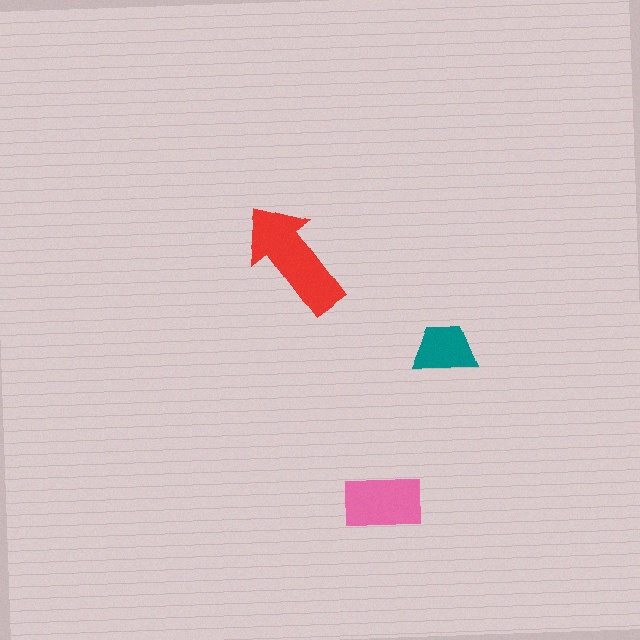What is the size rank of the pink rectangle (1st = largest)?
2nd.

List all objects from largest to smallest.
The red arrow, the pink rectangle, the teal trapezoid.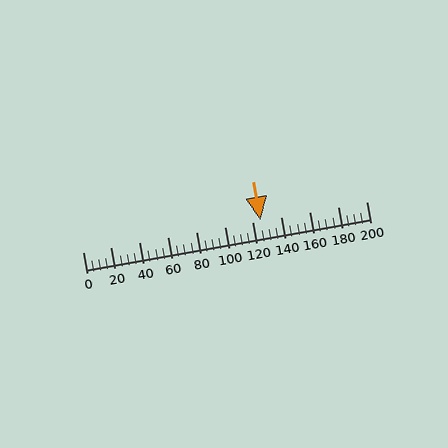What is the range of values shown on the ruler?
The ruler shows values from 0 to 200.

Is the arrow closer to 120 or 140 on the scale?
The arrow is closer to 120.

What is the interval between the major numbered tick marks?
The major tick marks are spaced 20 units apart.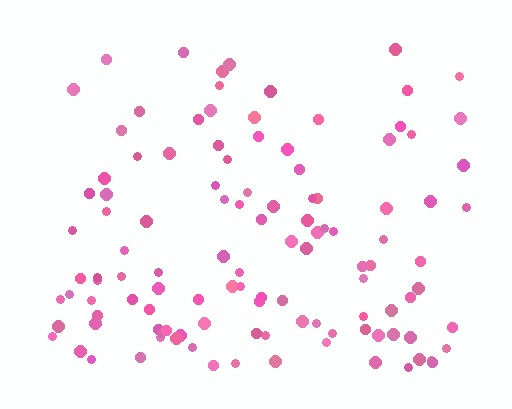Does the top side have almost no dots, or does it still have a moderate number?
Still a moderate number, just noticeably fewer than the bottom.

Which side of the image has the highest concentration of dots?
The bottom.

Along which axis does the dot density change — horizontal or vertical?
Vertical.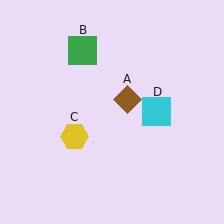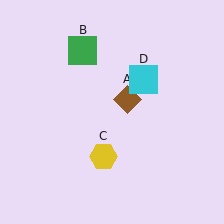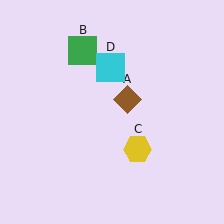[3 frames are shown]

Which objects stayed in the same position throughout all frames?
Brown diamond (object A) and green square (object B) remained stationary.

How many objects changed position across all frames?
2 objects changed position: yellow hexagon (object C), cyan square (object D).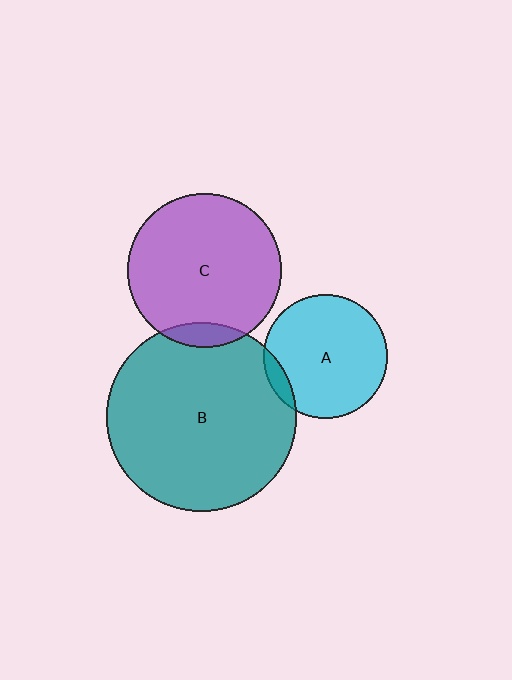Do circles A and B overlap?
Yes.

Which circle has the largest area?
Circle B (teal).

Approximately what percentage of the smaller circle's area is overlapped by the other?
Approximately 10%.